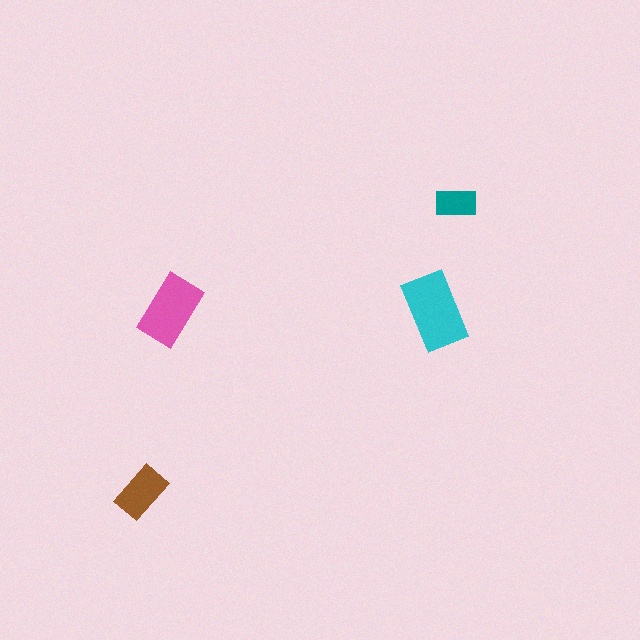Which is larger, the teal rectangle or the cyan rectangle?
The cyan one.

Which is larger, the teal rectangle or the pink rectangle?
The pink one.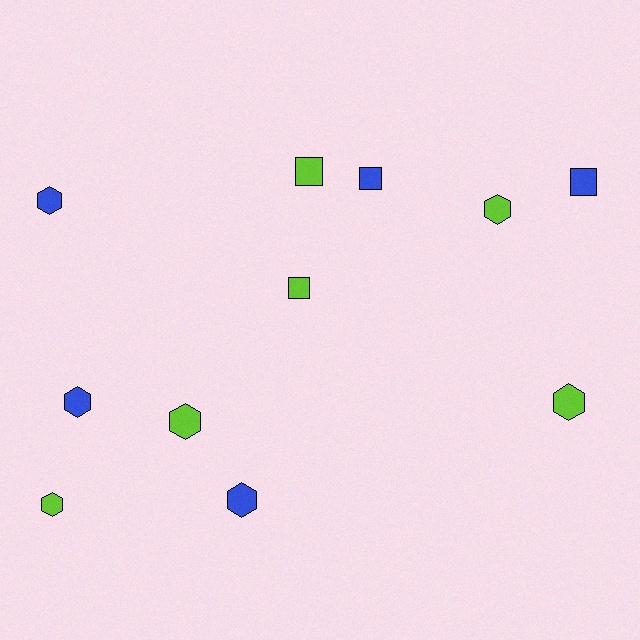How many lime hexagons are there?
There are 4 lime hexagons.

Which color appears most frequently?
Lime, with 6 objects.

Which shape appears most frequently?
Hexagon, with 7 objects.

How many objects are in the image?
There are 11 objects.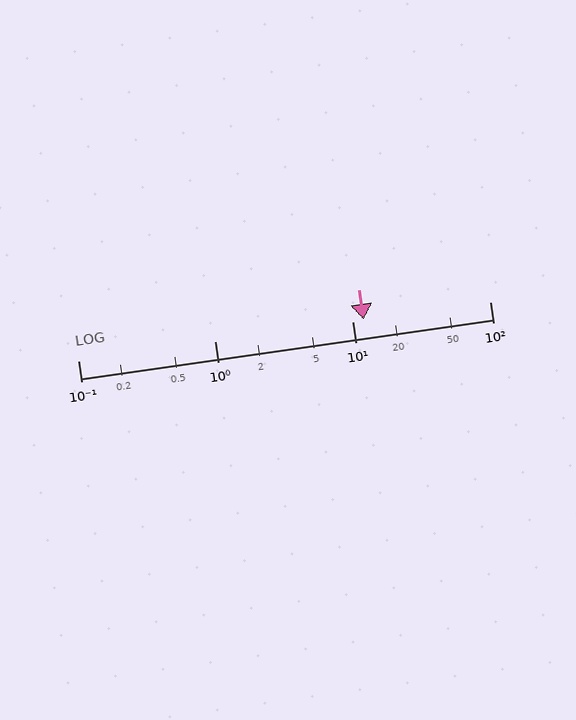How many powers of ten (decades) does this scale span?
The scale spans 3 decades, from 0.1 to 100.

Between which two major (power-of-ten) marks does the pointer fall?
The pointer is between 10 and 100.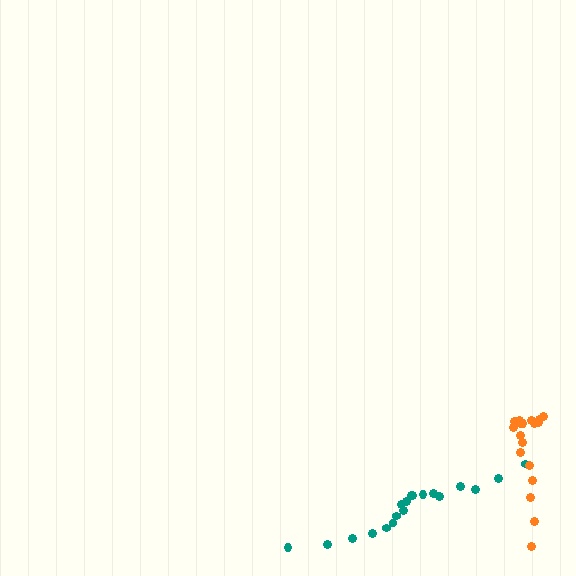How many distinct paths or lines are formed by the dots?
There are 2 distinct paths.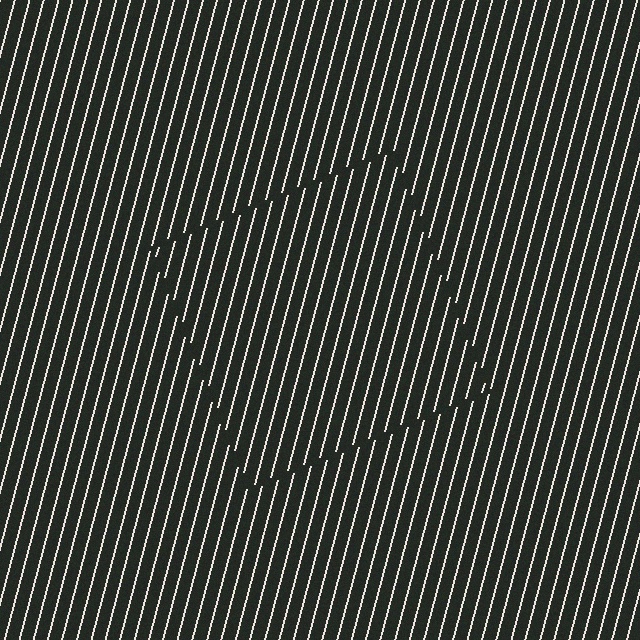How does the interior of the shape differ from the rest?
The interior of the shape contains the same grating, shifted by half a period — the contour is defined by the phase discontinuity where line-ends from the inner and outer gratings abut.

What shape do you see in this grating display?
An illusory square. The interior of the shape contains the same grating, shifted by half a period — the contour is defined by the phase discontinuity where line-ends from the inner and outer gratings abut.